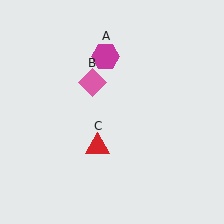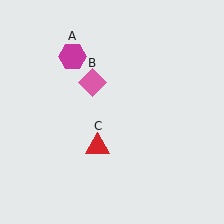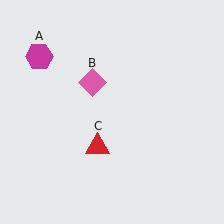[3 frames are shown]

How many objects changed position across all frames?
1 object changed position: magenta hexagon (object A).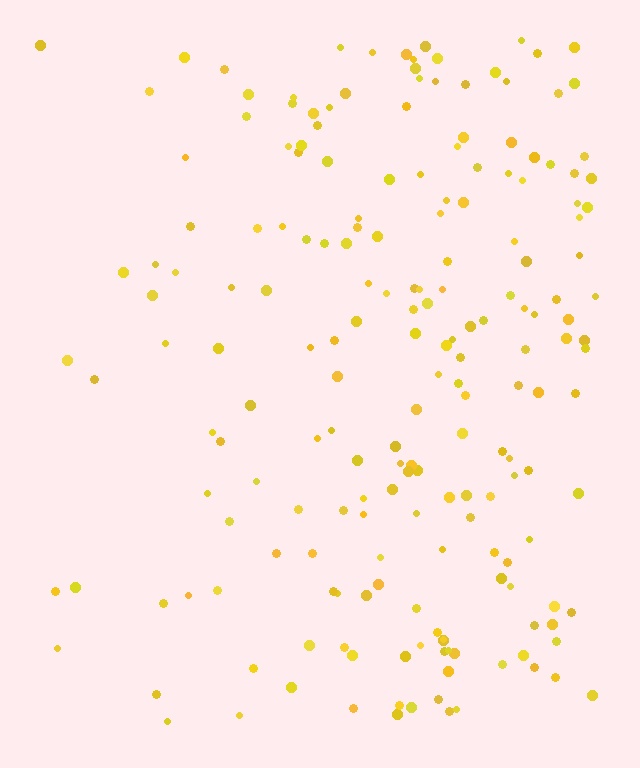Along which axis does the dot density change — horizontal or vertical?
Horizontal.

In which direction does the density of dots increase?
From left to right, with the right side densest.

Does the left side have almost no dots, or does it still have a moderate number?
Still a moderate number, just noticeably fewer than the right.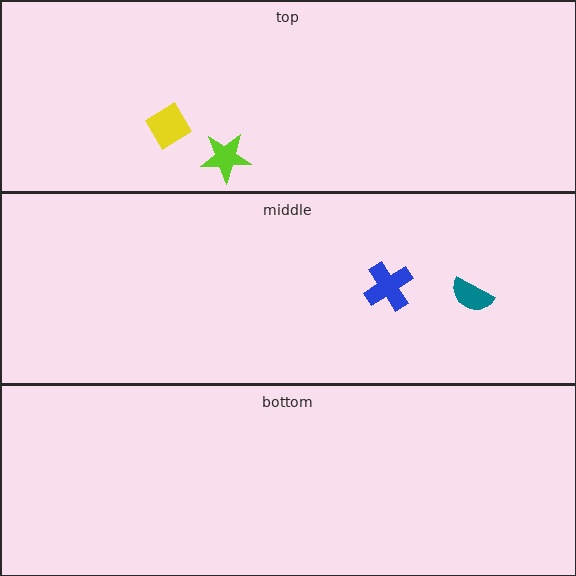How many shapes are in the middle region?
2.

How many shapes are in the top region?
2.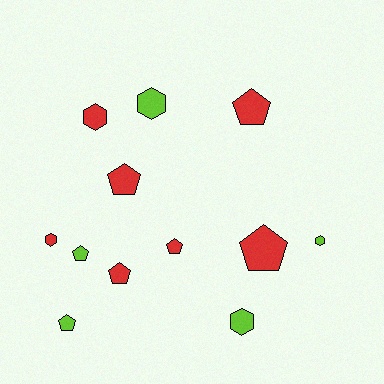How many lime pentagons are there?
There are 2 lime pentagons.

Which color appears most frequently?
Red, with 7 objects.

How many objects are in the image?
There are 12 objects.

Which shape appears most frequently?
Pentagon, with 7 objects.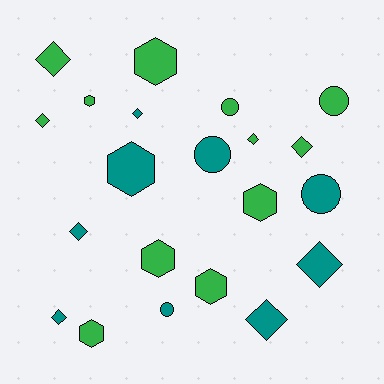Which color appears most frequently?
Green, with 12 objects.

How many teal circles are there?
There are 3 teal circles.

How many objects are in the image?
There are 21 objects.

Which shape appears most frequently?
Diamond, with 9 objects.